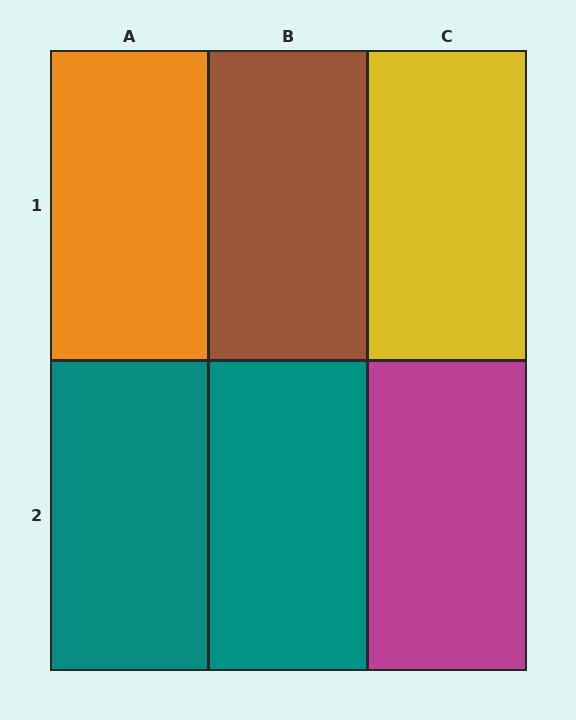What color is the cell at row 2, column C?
Magenta.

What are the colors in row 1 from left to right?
Orange, brown, yellow.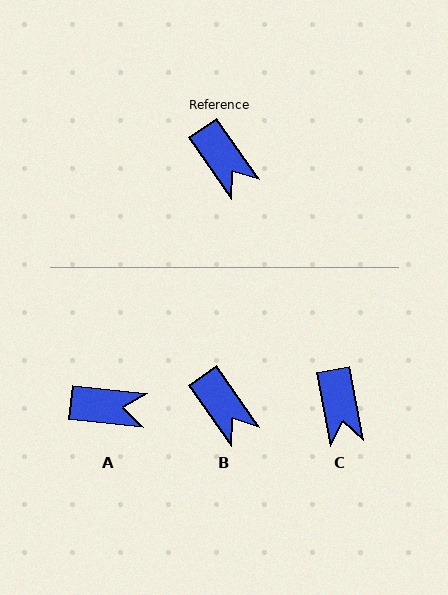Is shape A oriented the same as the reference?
No, it is off by about 49 degrees.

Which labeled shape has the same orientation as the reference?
B.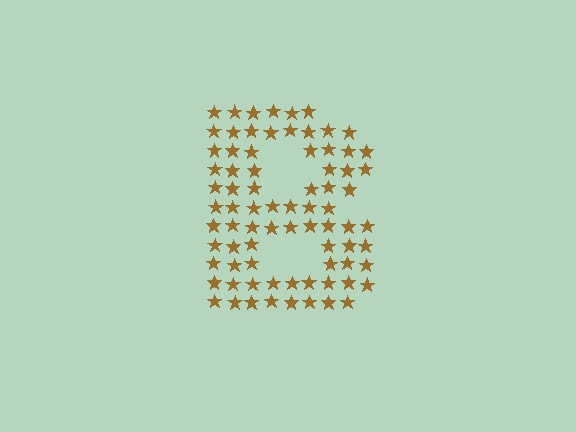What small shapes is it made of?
It is made of small stars.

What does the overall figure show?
The overall figure shows the letter B.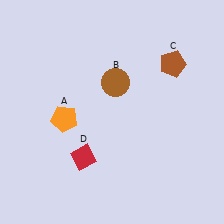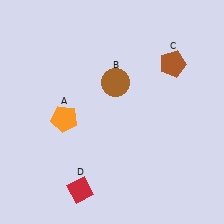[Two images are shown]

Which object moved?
The red diamond (D) moved down.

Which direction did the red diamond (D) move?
The red diamond (D) moved down.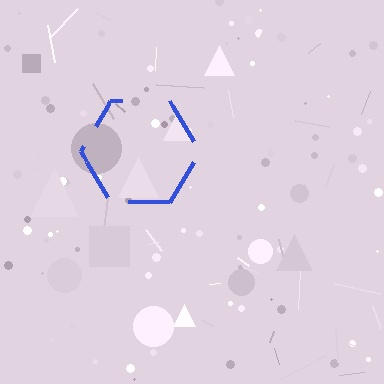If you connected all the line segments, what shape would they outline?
They would outline a hexagon.